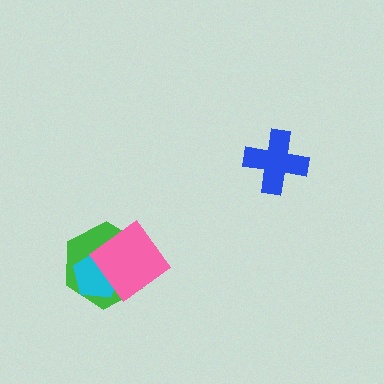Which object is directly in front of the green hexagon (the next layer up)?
The cyan pentagon is directly in front of the green hexagon.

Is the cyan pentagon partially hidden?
Yes, it is partially covered by another shape.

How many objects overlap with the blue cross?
0 objects overlap with the blue cross.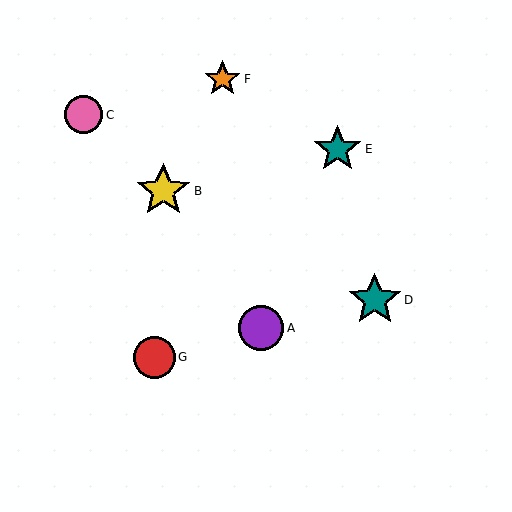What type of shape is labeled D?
Shape D is a teal star.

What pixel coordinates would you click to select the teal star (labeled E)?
Click at (337, 149) to select the teal star E.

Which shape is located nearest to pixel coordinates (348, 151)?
The teal star (labeled E) at (337, 149) is nearest to that location.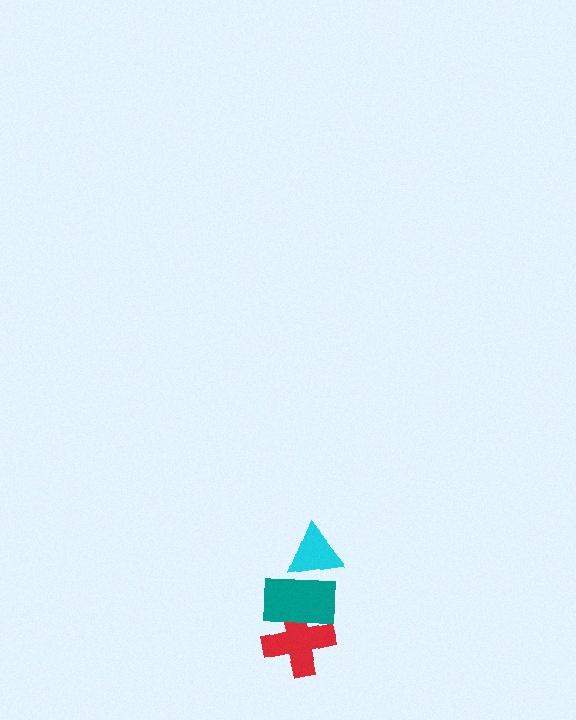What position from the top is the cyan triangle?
The cyan triangle is 1st from the top.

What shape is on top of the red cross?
The teal rectangle is on top of the red cross.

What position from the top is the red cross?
The red cross is 3rd from the top.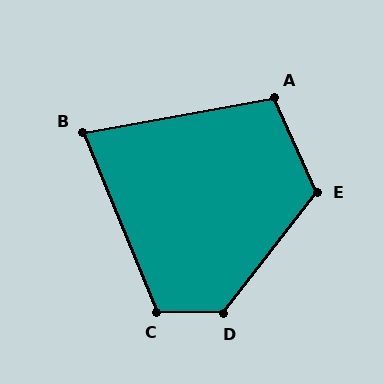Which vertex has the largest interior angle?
D, at approximately 127 degrees.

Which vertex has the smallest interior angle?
B, at approximately 78 degrees.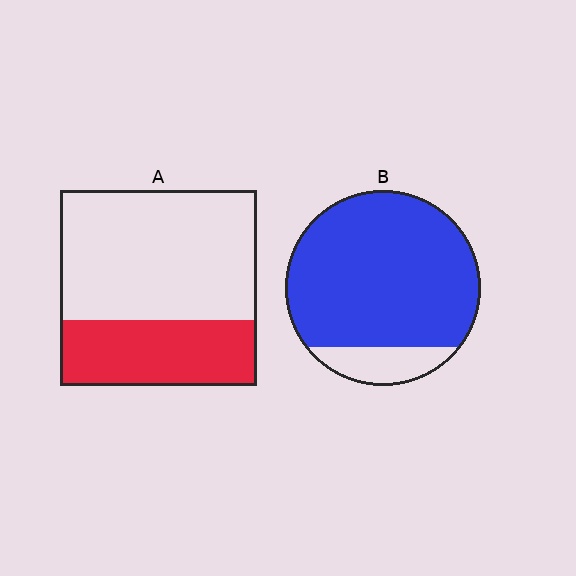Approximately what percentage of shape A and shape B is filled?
A is approximately 35% and B is approximately 85%.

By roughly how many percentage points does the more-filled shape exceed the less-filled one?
By roughly 50 percentage points (B over A).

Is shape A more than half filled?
No.